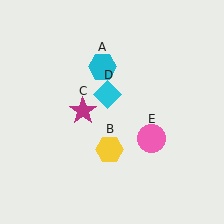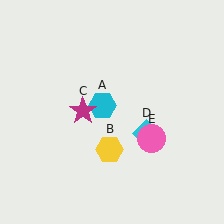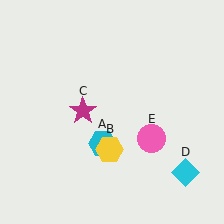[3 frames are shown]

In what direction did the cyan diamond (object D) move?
The cyan diamond (object D) moved down and to the right.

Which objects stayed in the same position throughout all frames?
Yellow hexagon (object B) and magenta star (object C) and pink circle (object E) remained stationary.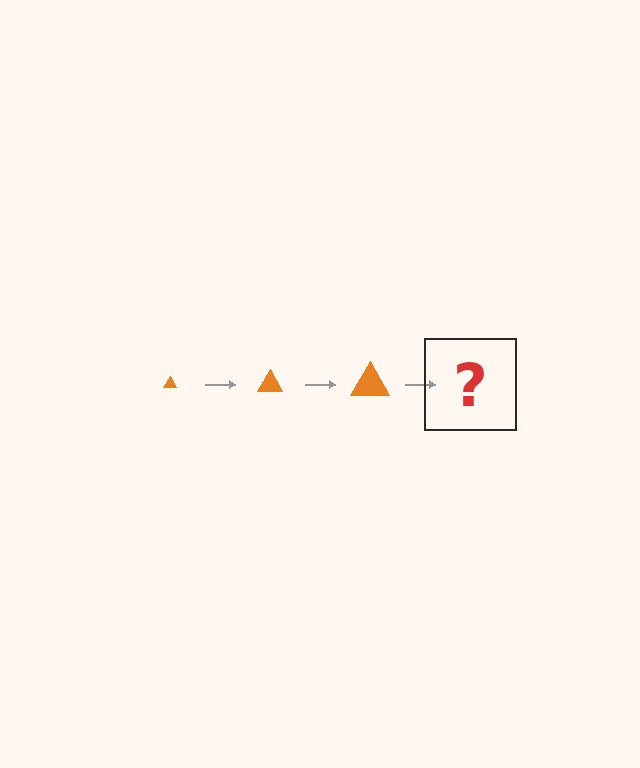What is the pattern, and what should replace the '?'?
The pattern is that the triangle gets progressively larger each step. The '?' should be an orange triangle, larger than the previous one.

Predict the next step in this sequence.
The next step is an orange triangle, larger than the previous one.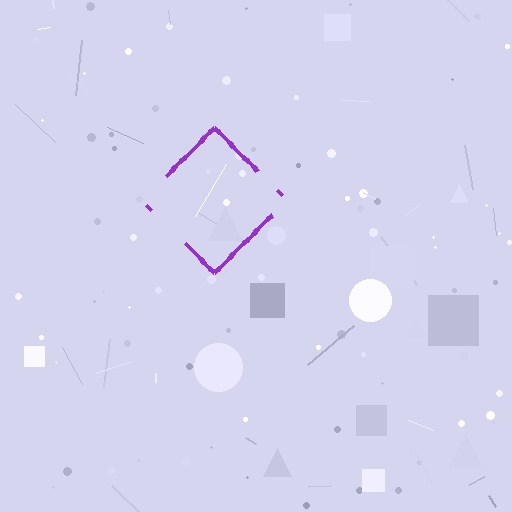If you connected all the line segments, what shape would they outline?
They would outline a diamond.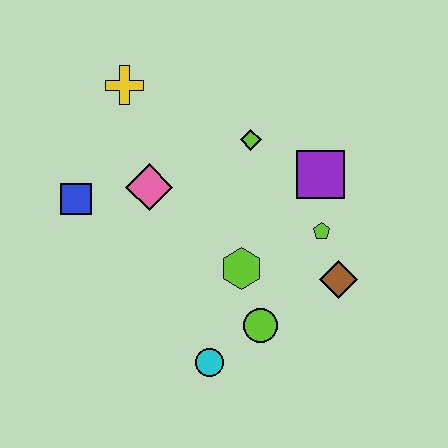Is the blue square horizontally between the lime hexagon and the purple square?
No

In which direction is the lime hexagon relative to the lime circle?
The lime hexagon is above the lime circle.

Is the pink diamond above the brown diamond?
Yes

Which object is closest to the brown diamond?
The lime pentagon is closest to the brown diamond.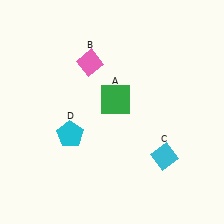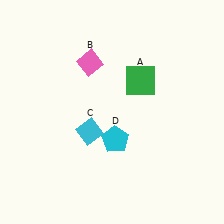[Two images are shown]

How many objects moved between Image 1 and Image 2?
3 objects moved between the two images.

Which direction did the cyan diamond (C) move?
The cyan diamond (C) moved left.